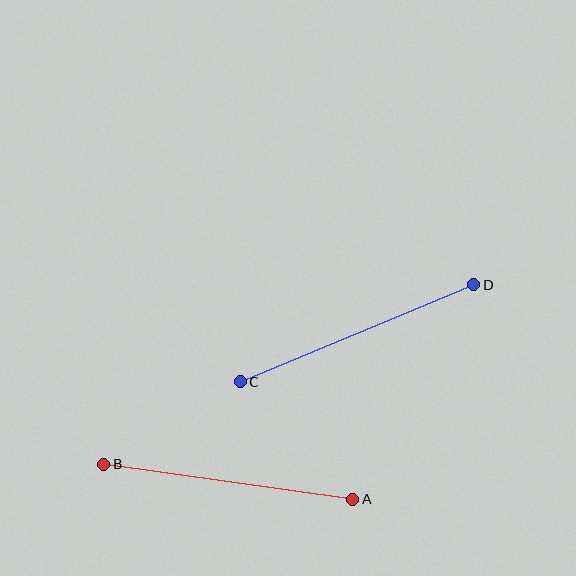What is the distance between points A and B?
The distance is approximately 252 pixels.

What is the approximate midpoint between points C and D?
The midpoint is at approximately (357, 333) pixels.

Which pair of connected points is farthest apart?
Points C and D are farthest apart.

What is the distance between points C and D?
The distance is approximately 253 pixels.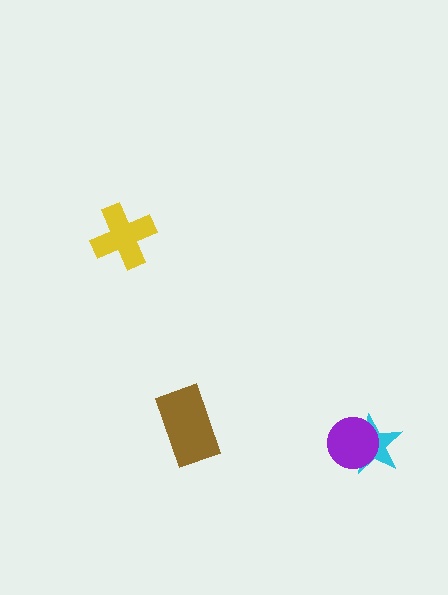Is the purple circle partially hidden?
No, no other shape covers it.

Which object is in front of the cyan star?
The purple circle is in front of the cyan star.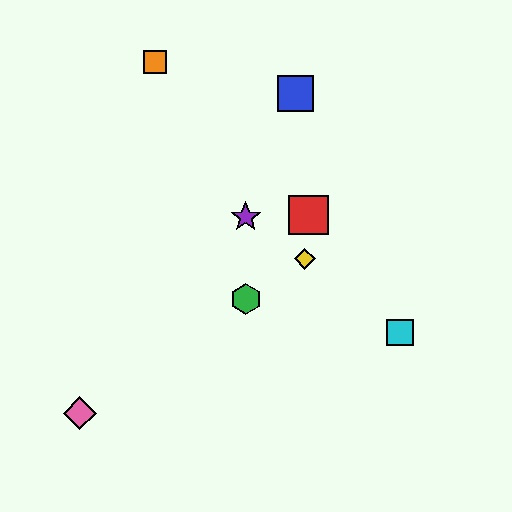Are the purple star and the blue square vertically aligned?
No, the purple star is at x≈246 and the blue square is at x≈295.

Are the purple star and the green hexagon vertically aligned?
Yes, both are at x≈246.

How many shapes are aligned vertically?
2 shapes (the green hexagon, the purple star) are aligned vertically.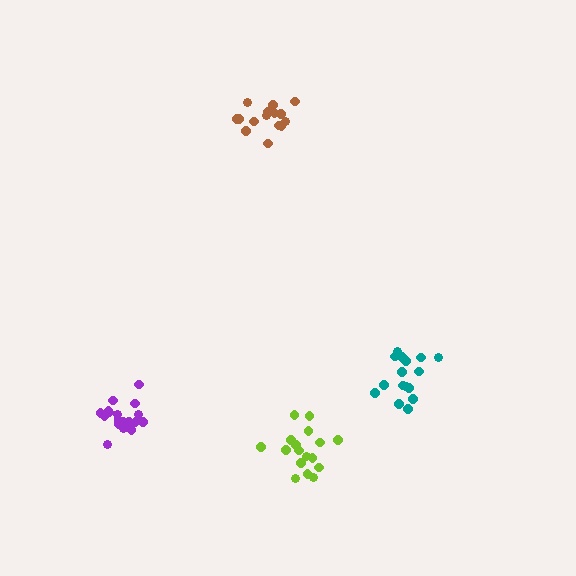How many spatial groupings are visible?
There are 4 spatial groupings.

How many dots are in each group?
Group 1: 18 dots, Group 2: 16 dots, Group 3: 15 dots, Group 4: 17 dots (66 total).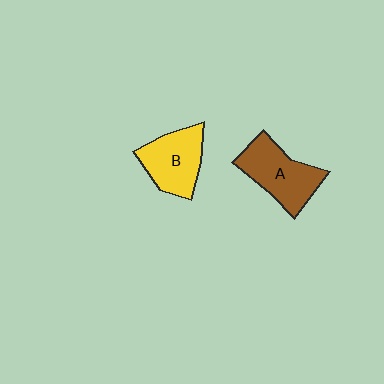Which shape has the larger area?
Shape A (brown).